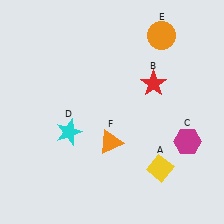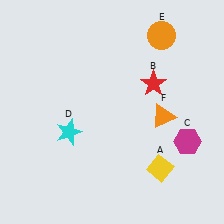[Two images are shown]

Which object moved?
The orange triangle (F) moved right.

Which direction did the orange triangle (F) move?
The orange triangle (F) moved right.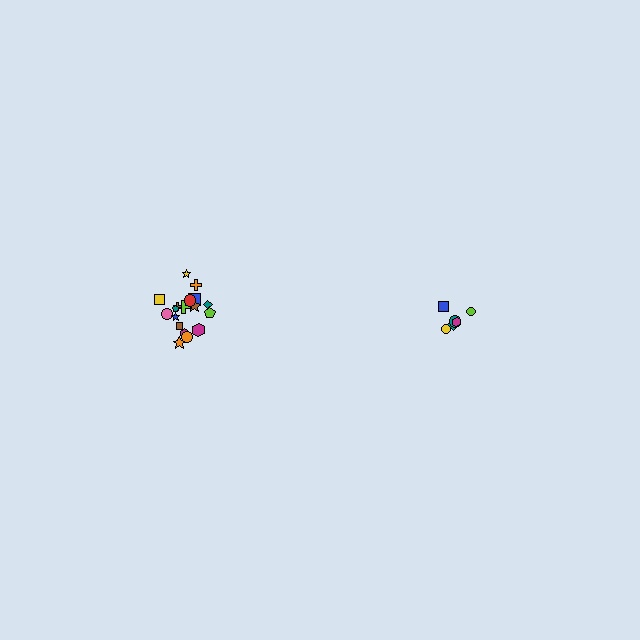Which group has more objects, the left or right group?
The left group.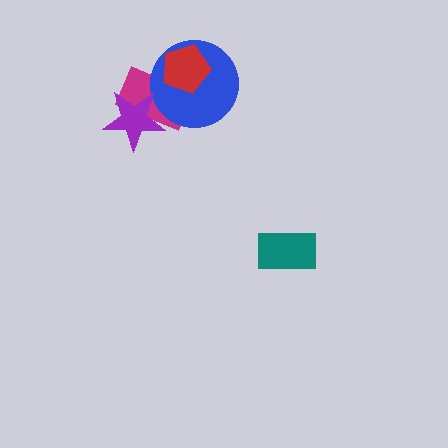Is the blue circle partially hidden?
Yes, it is partially covered by another shape.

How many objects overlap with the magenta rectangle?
3 objects overlap with the magenta rectangle.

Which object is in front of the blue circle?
The red pentagon is in front of the blue circle.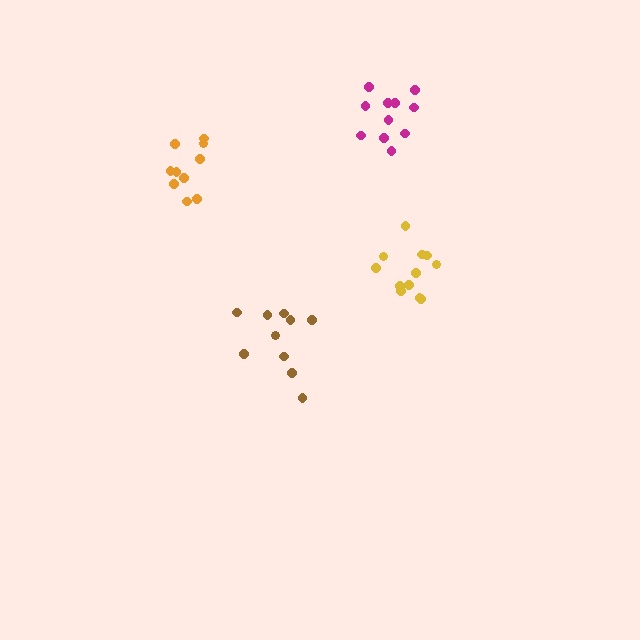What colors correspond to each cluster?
The clusters are colored: orange, magenta, brown, yellow.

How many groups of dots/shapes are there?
There are 4 groups.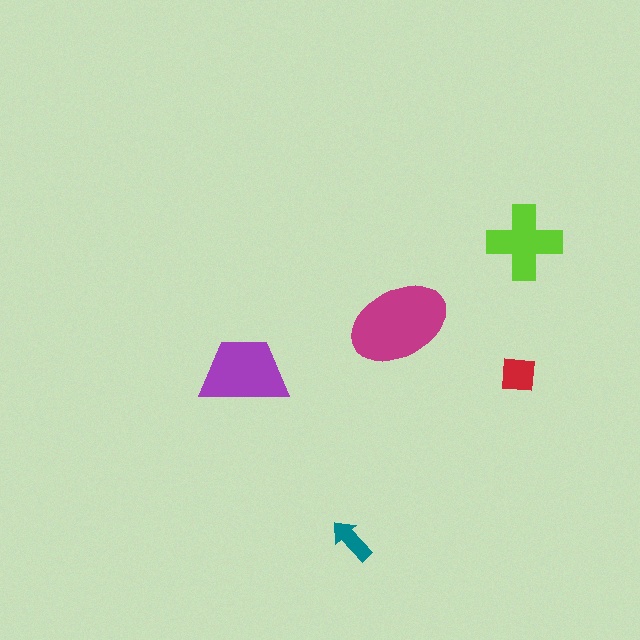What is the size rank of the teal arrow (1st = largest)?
5th.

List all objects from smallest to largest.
The teal arrow, the red square, the lime cross, the purple trapezoid, the magenta ellipse.